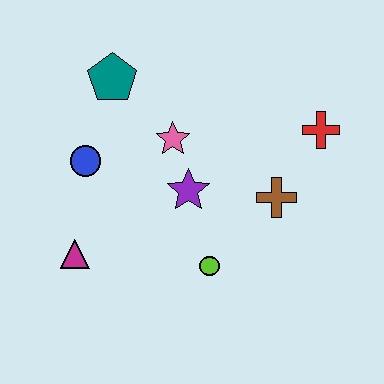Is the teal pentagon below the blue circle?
No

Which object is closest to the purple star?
The pink star is closest to the purple star.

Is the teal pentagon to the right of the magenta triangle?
Yes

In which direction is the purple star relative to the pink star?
The purple star is below the pink star.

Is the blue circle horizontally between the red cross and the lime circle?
No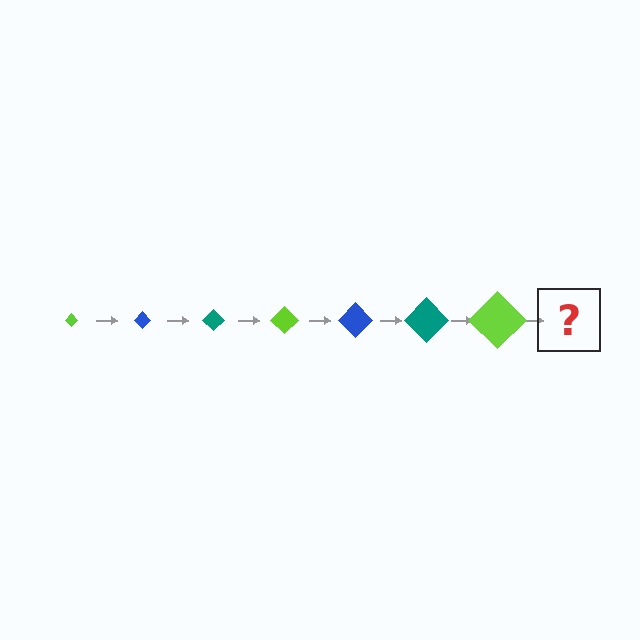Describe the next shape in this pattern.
It should be a blue diamond, larger than the previous one.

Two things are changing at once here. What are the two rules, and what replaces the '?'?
The two rules are that the diamond grows larger each step and the color cycles through lime, blue, and teal. The '?' should be a blue diamond, larger than the previous one.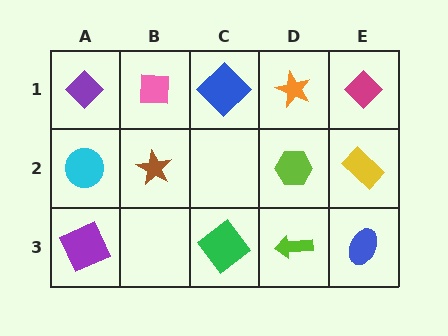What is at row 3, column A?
A purple square.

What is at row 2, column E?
A yellow rectangle.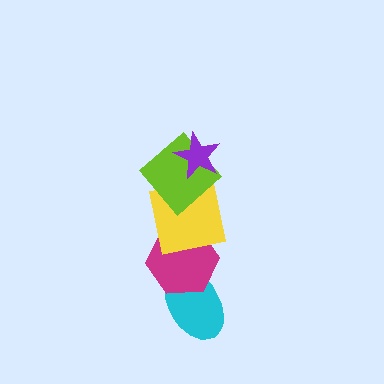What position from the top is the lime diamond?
The lime diamond is 2nd from the top.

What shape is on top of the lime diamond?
The purple star is on top of the lime diamond.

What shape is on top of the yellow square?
The lime diamond is on top of the yellow square.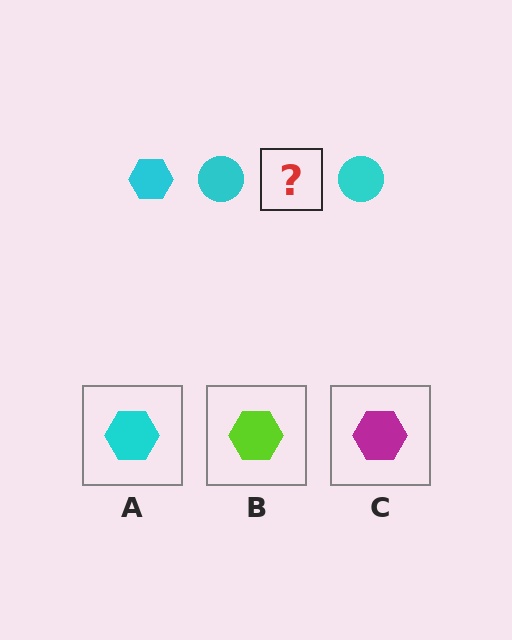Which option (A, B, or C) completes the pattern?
A.